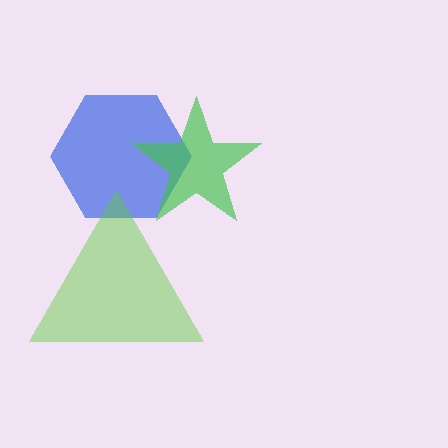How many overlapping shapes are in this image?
There are 3 overlapping shapes in the image.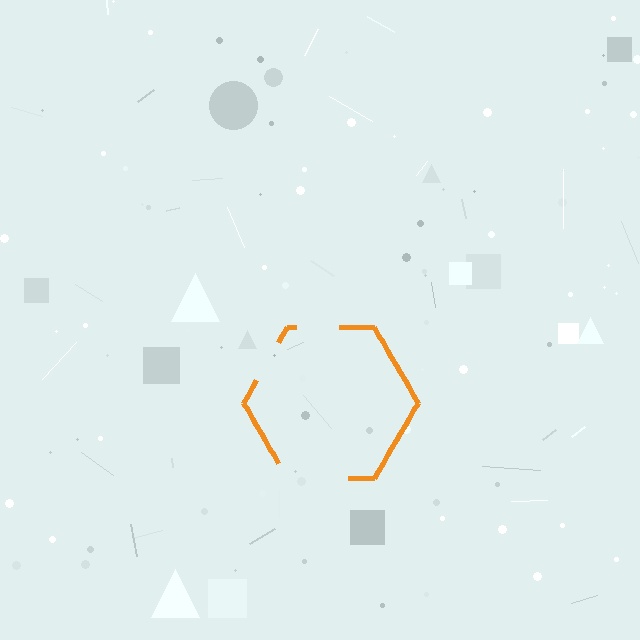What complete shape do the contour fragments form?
The contour fragments form a hexagon.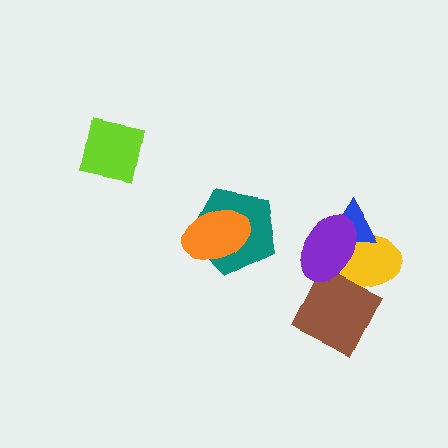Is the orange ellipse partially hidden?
No, no other shape covers it.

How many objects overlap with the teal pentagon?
1 object overlaps with the teal pentagon.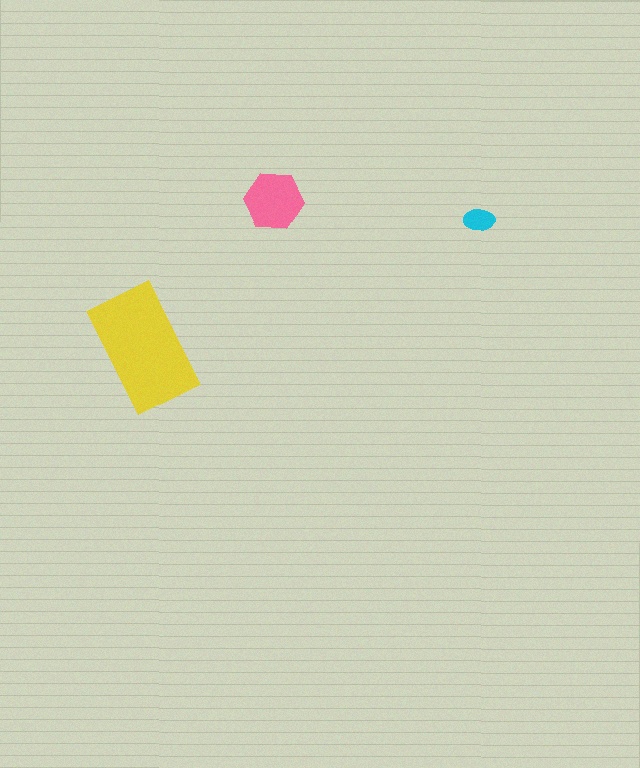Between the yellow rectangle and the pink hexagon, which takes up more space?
The yellow rectangle.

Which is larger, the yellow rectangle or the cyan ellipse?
The yellow rectangle.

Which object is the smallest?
The cyan ellipse.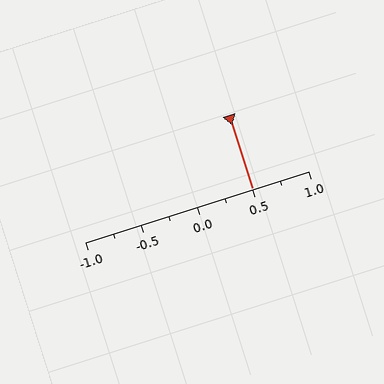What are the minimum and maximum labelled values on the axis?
The axis runs from -1.0 to 1.0.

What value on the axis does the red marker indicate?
The marker indicates approximately 0.5.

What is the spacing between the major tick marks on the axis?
The major ticks are spaced 0.5 apart.